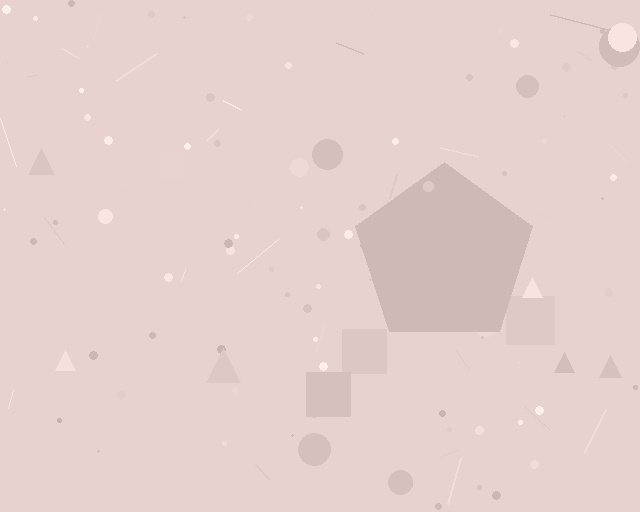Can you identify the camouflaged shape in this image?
The camouflaged shape is a pentagon.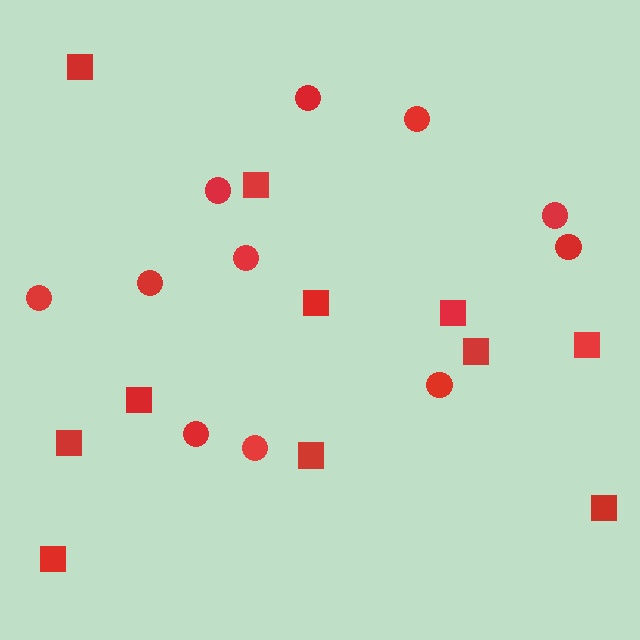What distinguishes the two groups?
There are 2 groups: one group of circles (11) and one group of squares (11).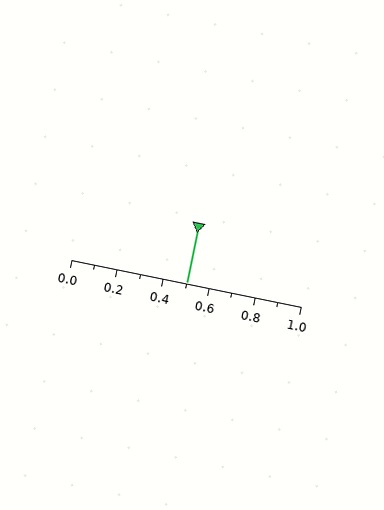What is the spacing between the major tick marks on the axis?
The major ticks are spaced 0.2 apart.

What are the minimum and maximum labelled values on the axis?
The axis runs from 0.0 to 1.0.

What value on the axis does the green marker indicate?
The marker indicates approximately 0.5.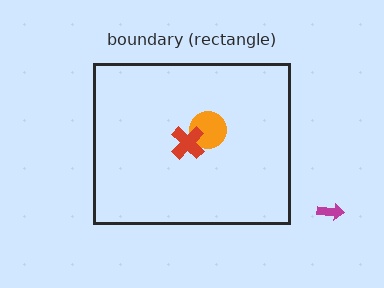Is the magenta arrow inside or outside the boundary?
Outside.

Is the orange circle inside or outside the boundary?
Inside.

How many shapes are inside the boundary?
2 inside, 1 outside.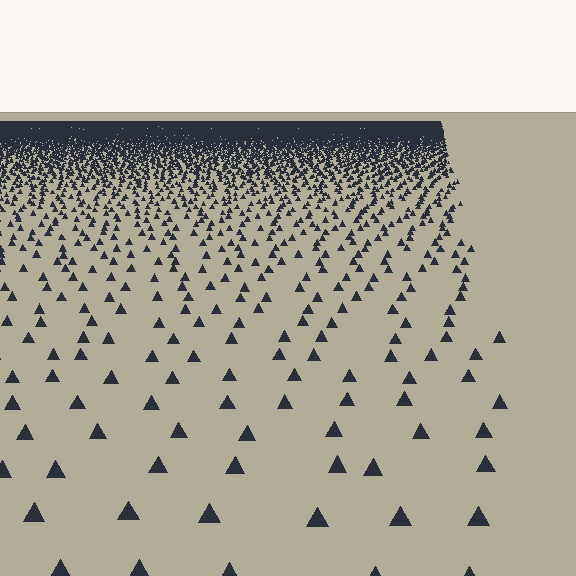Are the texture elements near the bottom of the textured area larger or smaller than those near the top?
Larger. Near the bottom, elements are closer to the viewer and appear at a bigger on-screen size.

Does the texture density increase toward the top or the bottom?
Density increases toward the top.